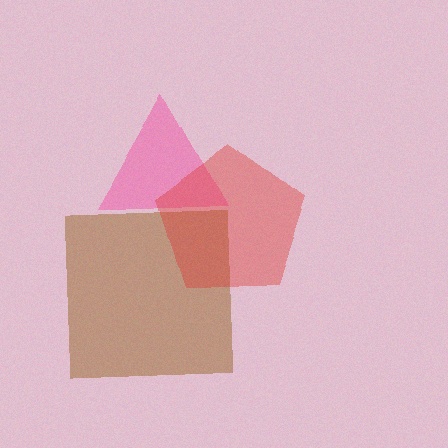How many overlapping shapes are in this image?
There are 3 overlapping shapes in the image.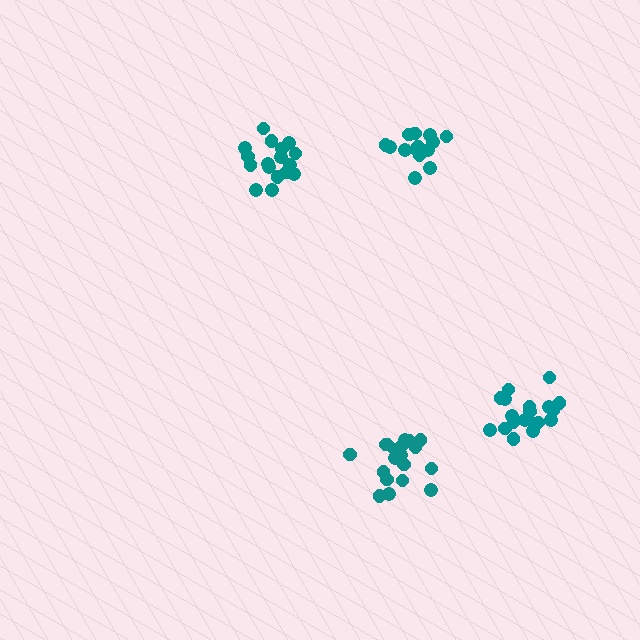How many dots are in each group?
Group 1: 19 dots, Group 2: 19 dots, Group 3: 15 dots, Group 4: 17 dots (70 total).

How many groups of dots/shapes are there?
There are 4 groups.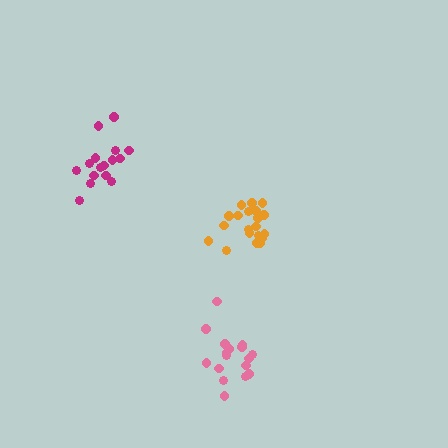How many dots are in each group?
Group 1: 20 dots, Group 2: 17 dots, Group 3: 16 dots (53 total).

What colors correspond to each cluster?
The clusters are colored: orange, pink, magenta.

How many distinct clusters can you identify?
There are 3 distinct clusters.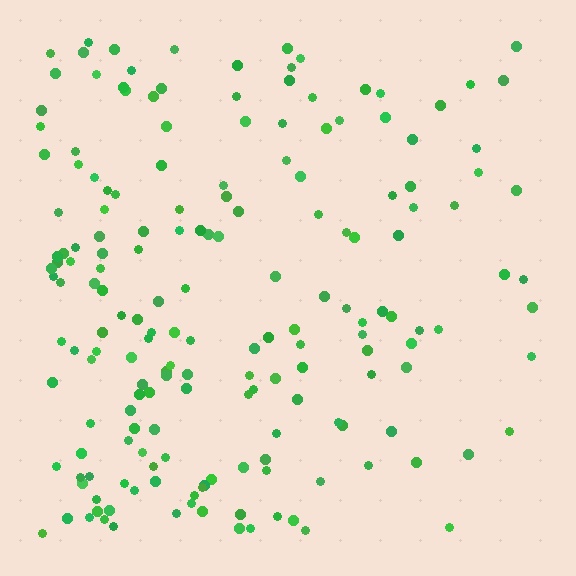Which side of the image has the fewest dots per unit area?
The right.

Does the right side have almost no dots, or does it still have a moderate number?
Still a moderate number, just noticeably fewer than the left.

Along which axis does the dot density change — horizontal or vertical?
Horizontal.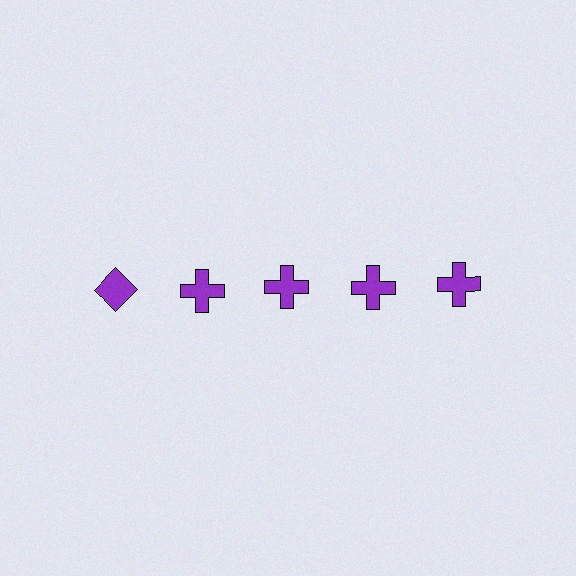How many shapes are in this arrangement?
There are 5 shapes arranged in a grid pattern.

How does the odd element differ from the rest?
It has a different shape: diamond instead of cross.